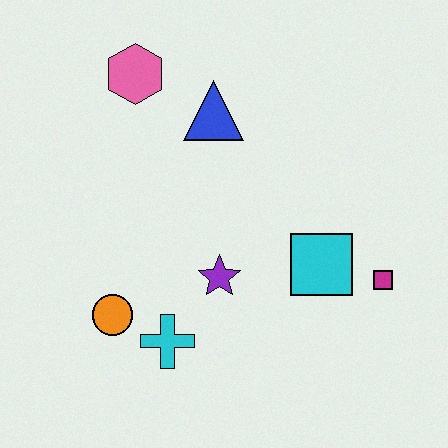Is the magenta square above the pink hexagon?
No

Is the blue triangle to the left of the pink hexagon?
No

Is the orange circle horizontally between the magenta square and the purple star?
No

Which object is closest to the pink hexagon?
The blue triangle is closest to the pink hexagon.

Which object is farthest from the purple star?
The pink hexagon is farthest from the purple star.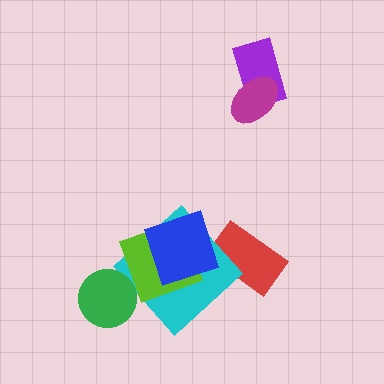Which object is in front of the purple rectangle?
The magenta ellipse is in front of the purple rectangle.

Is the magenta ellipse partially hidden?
No, no other shape covers it.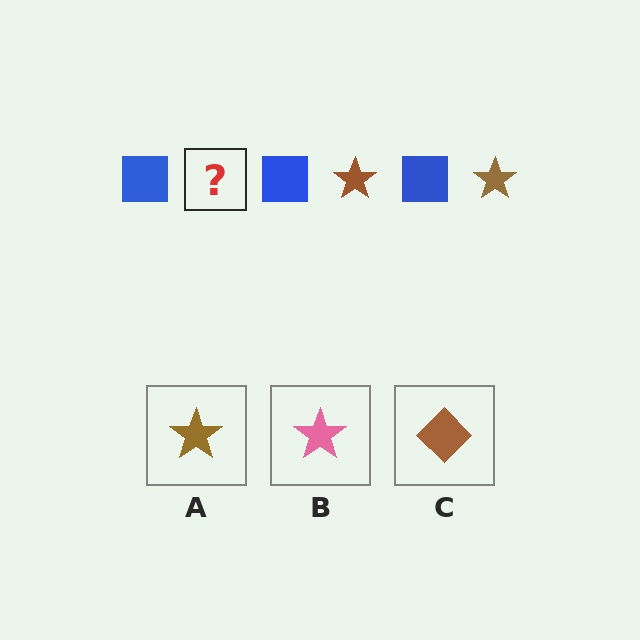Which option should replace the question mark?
Option A.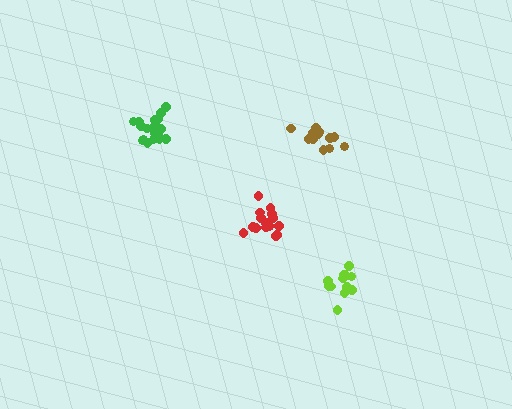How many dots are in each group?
Group 1: 13 dots, Group 2: 17 dots, Group 3: 13 dots, Group 4: 18 dots (61 total).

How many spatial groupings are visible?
There are 4 spatial groupings.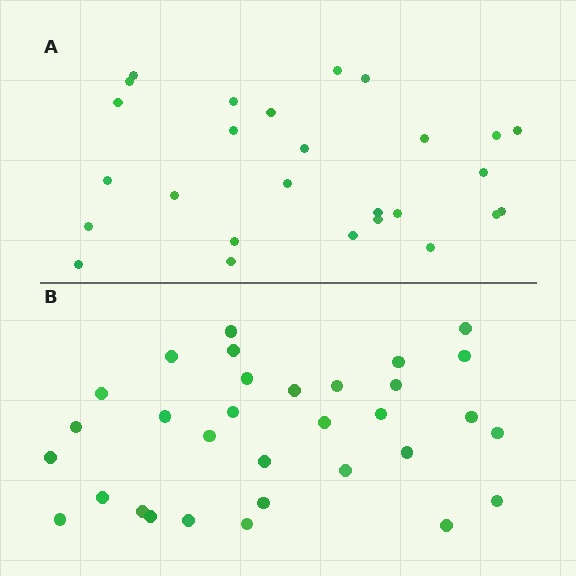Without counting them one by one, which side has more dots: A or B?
Region B (the bottom region) has more dots.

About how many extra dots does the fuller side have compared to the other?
Region B has about 5 more dots than region A.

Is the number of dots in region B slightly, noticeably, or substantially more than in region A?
Region B has only slightly more — the two regions are fairly close. The ratio is roughly 1.2 to 1.